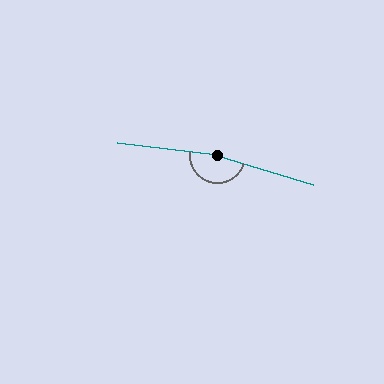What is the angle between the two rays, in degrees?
Approximately 170 degrees.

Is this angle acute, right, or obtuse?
It is obtuse.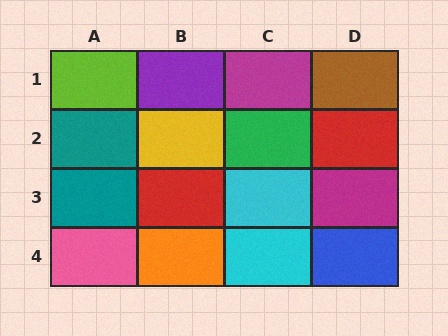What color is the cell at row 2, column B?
Yellow.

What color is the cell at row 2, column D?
Red.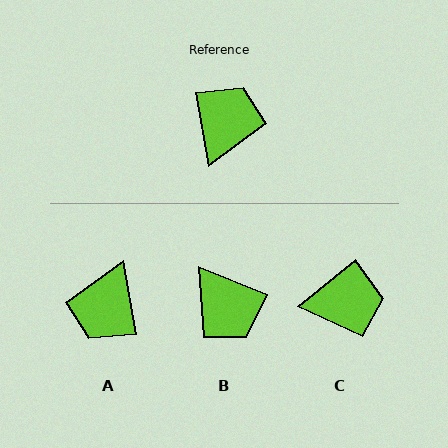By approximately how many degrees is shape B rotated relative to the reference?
Approximately 123 degrees clockwise.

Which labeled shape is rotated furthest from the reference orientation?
A, about 179 degrees away.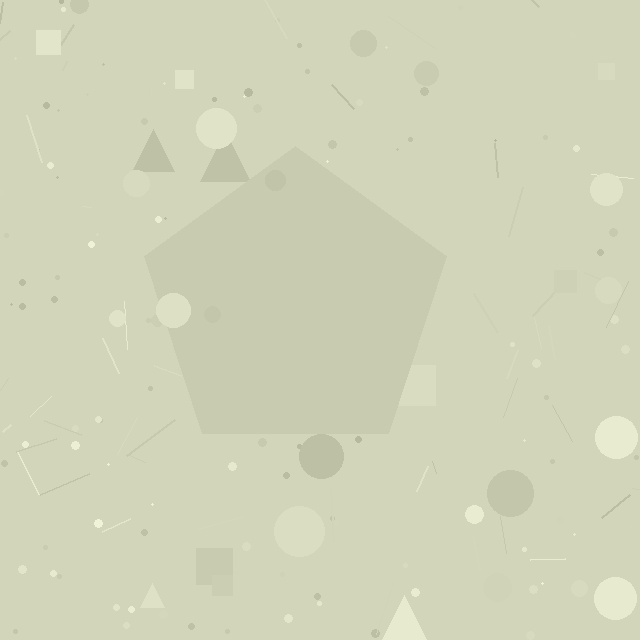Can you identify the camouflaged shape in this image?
The camouflaged shape is a pentagon.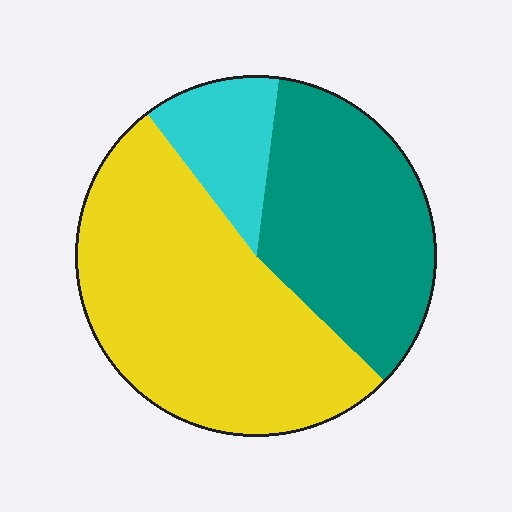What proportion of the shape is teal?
Teal covers roughly 35% of the shape.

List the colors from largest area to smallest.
From largest to smallest: yellow, teal, cyan.